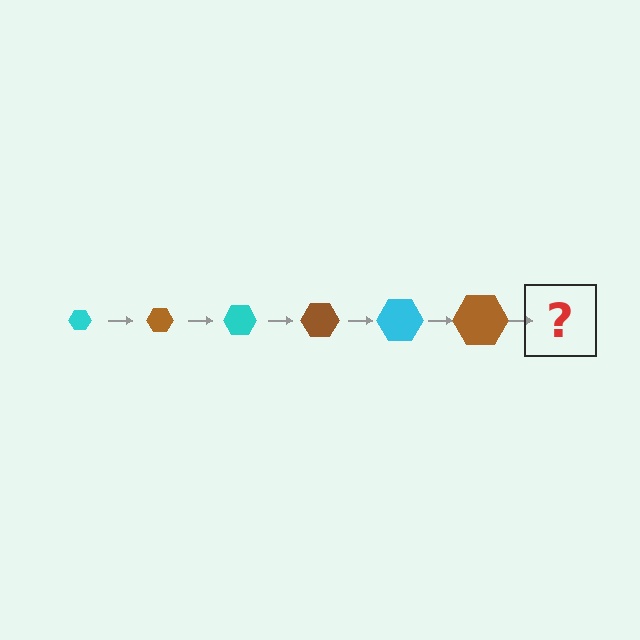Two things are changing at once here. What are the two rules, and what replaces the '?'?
The two rules are that the hexagon grows larger each step and the color cycles through cyan and brown. The '?' should be a cyan hexagon, larger than the previous one.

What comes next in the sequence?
The next element should be a cyan hexagon, larger than the previous one.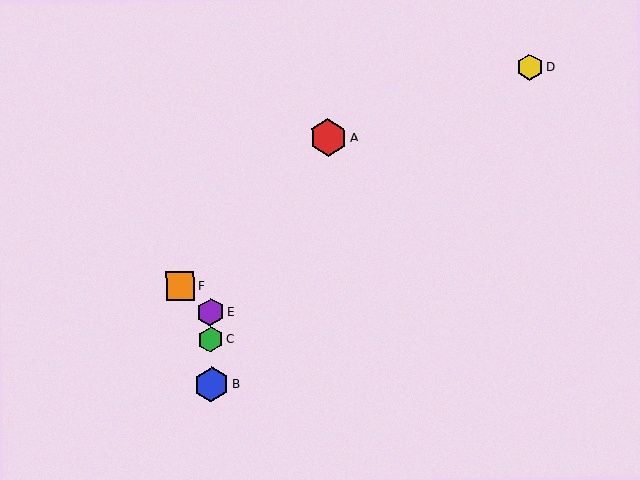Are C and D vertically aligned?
No, C is at x≈211 and D is at x≈530.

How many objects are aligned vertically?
3 objects (B, C, E) are aligned vertically.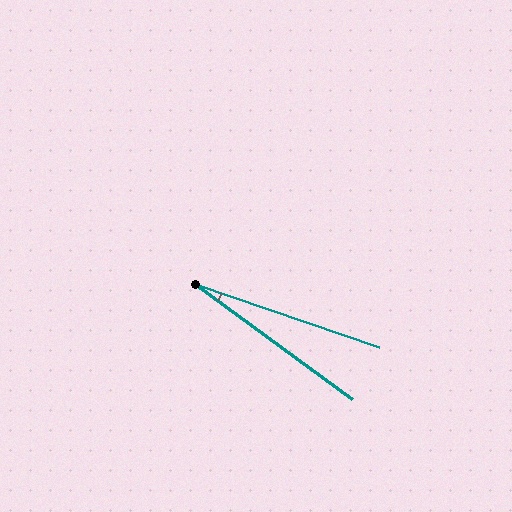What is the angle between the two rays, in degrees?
Approximately 17 degrees.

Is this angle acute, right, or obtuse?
It is acute.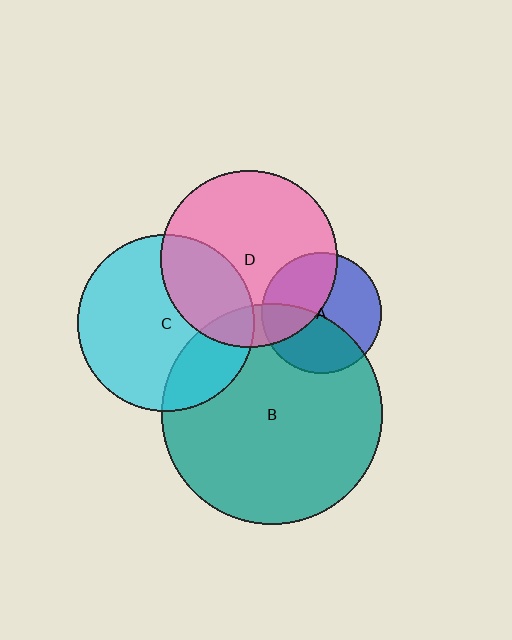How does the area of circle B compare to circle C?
Approximately 1.6 times.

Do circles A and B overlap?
Yes.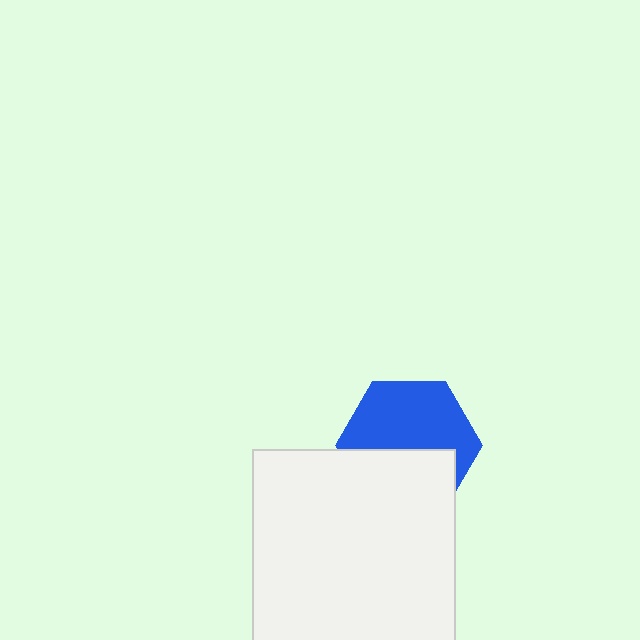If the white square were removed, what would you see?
You would see the complete blue hexagon.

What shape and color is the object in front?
The object in front is a white square.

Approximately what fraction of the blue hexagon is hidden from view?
Roughly 42% of the blue hexagon is hidden behind the white square.